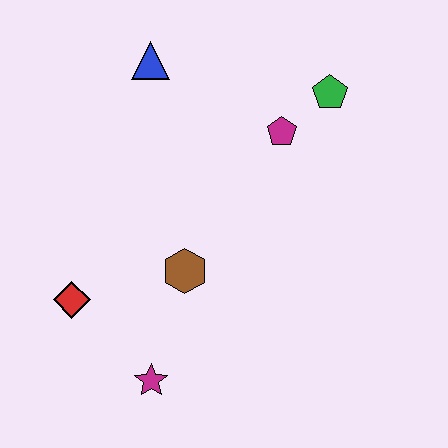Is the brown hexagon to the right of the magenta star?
Yes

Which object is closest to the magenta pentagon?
The green pentagon is closest to the magenta pentagon.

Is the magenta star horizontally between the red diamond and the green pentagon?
Yes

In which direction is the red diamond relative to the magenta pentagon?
The red diamond is to the left of the magenta pentagon.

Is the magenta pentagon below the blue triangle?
Yes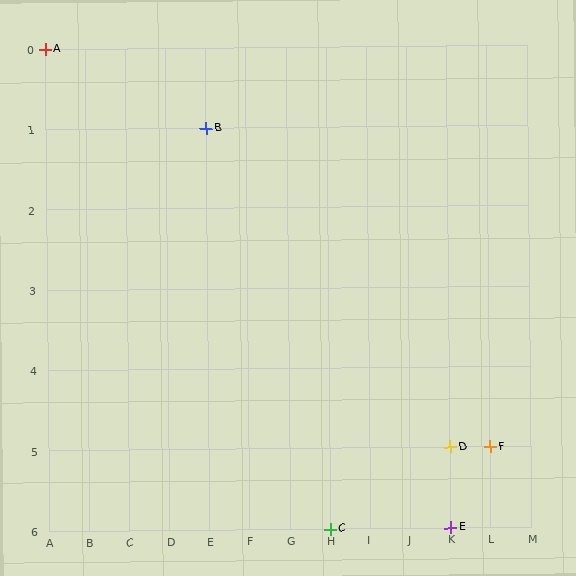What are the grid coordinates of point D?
Point D is at grid coordinates (K, 5).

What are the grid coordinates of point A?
Point A is at grid coordinates (A, 0).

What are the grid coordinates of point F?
Point F is at grid coordinates (L, 5).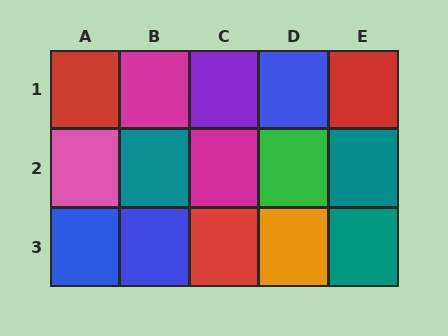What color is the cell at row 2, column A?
Pink.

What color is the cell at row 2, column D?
Green.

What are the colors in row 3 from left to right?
Blue, blue, red, orange, teal.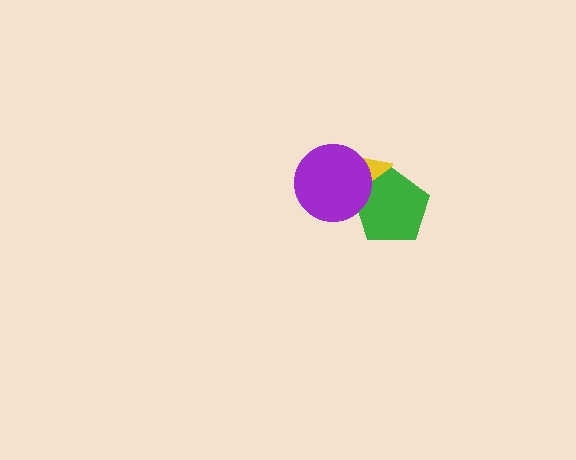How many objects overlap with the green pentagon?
2 objects overlap with the green pentagon.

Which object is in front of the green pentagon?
The purple circle is in front of the green pentagon.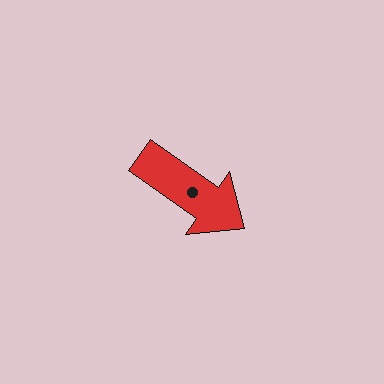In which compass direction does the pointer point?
Southeast.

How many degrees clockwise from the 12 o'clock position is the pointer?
Approximately 125 degrees.